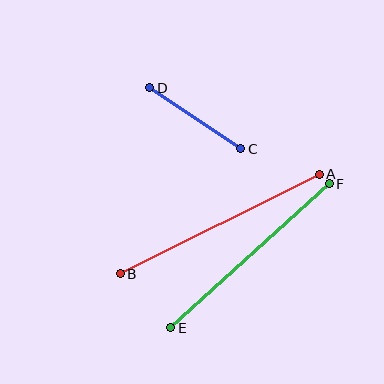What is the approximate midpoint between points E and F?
The midpoint is at approximately (250, 256) pixels.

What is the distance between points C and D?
The distance is approximately 109 pixels.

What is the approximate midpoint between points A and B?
The midpoint is at approximately (220, 224) pixels.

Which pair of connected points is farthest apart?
Points A and B are farthest apart.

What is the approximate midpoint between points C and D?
The midpoint is at approximately (195, 118) pixels.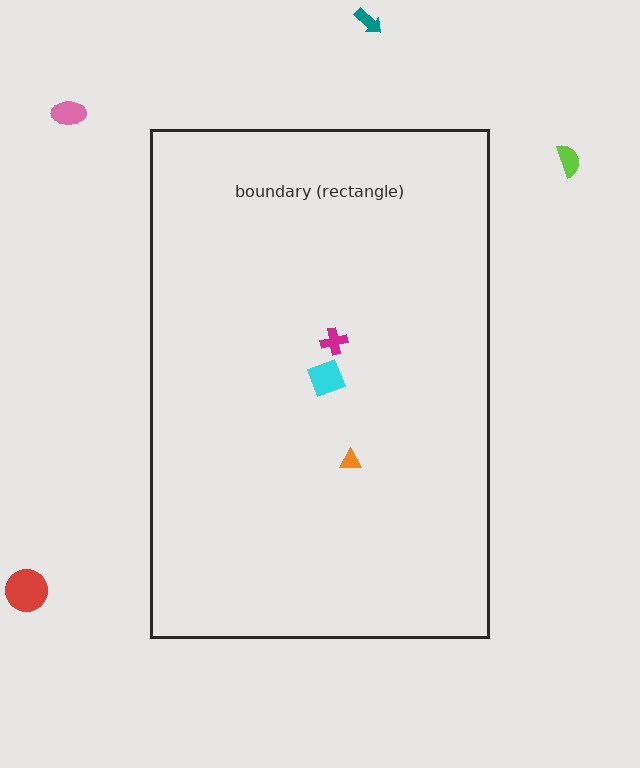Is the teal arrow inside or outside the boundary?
Outside.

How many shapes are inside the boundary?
3 inside, 4 outside.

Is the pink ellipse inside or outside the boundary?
Outside.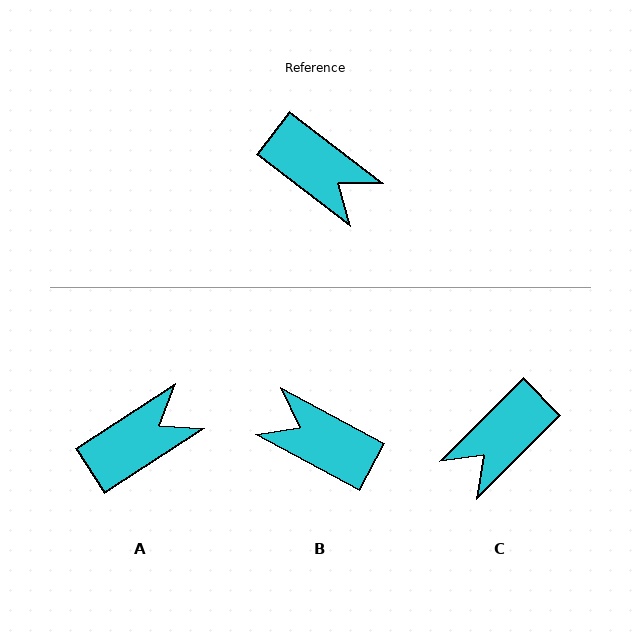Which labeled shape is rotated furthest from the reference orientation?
B, about 171 degrees away.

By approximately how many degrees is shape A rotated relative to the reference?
Approximately 71 degrees counter-clockwise.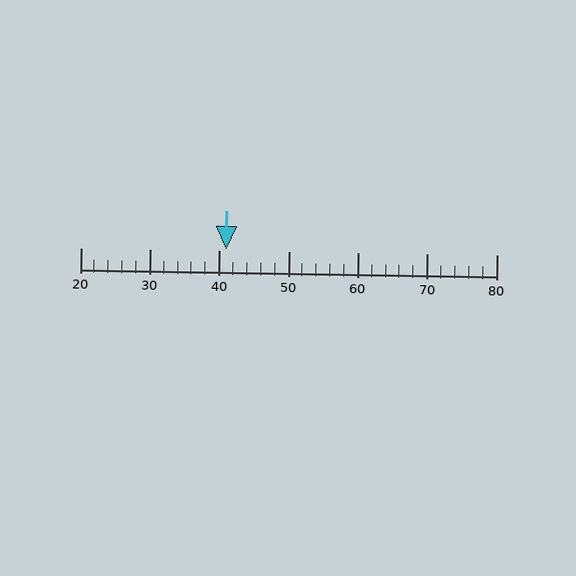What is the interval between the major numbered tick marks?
The major tick marks are spaced 10 units apart.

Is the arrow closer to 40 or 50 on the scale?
The arrow is closer to 40.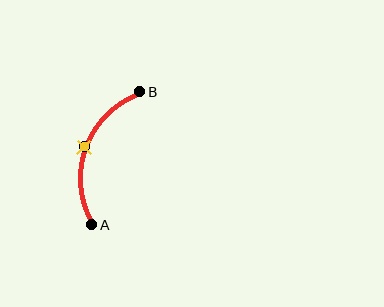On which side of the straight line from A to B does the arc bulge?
The arc bulges to the left of the straight line connecting A and B.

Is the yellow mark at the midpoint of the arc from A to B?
Yes. The yellow mark lies on the arc at equal arc-length from both A and B — it is the arc midpoint.